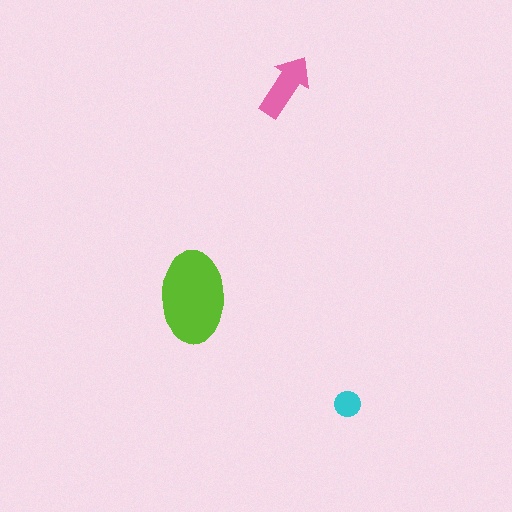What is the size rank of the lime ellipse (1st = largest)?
1st.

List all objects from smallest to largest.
The cyan circle, the pink arrow, the lime ellipse.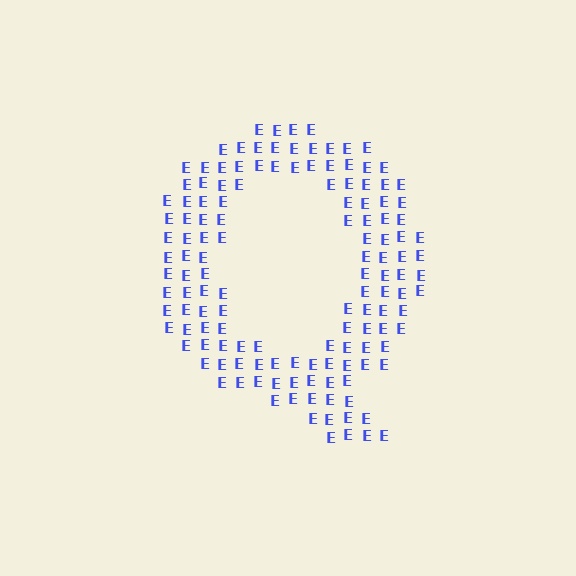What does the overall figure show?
The overall figure shows the letter Q.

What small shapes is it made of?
It is made of small letter E's.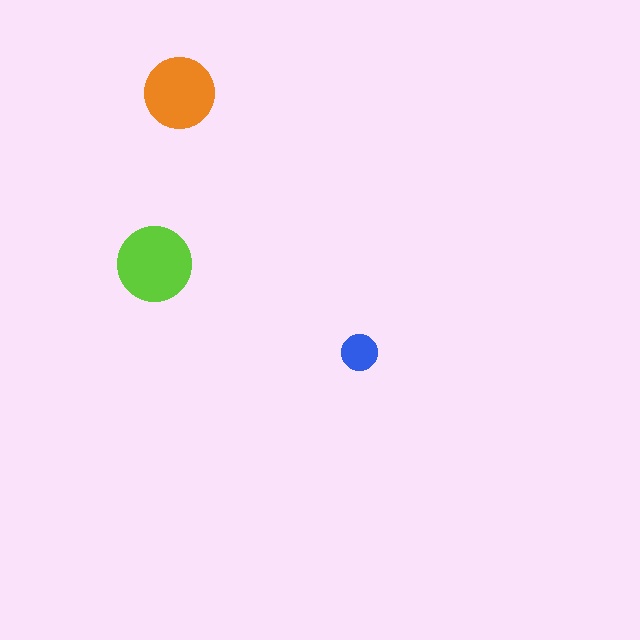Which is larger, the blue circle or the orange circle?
The orange one.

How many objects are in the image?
There are 3 objects in the image.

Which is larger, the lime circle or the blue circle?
The lime one.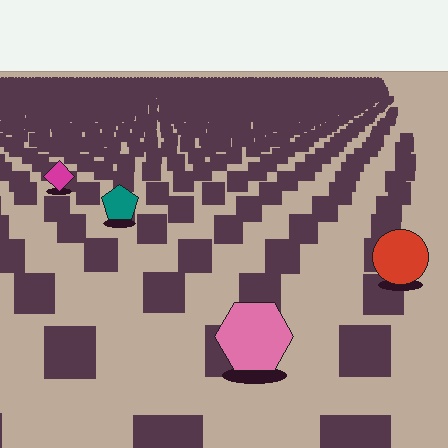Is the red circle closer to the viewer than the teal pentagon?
Yes. The red circle is closer — you can tell from the texture gradient: the ground texture is coarser near it.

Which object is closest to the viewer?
The pink hexagon is closest. The texture marks near it are larger and more spread out.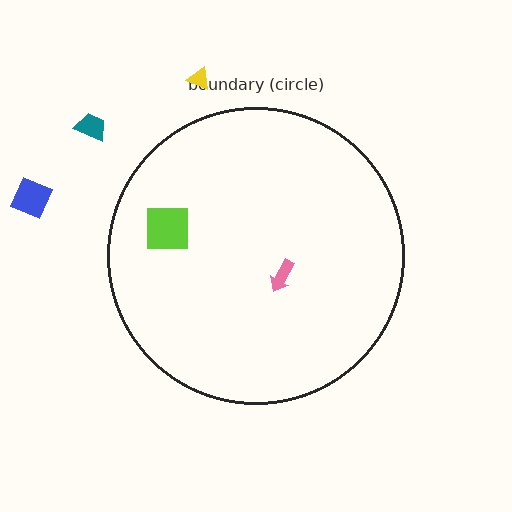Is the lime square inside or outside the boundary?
Inside.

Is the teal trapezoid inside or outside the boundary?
Outside.